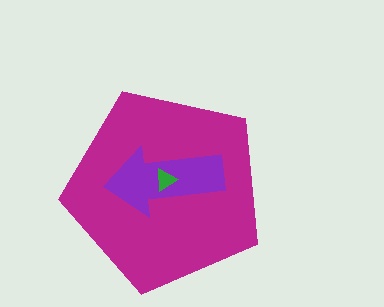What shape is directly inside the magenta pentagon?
The purple arrow.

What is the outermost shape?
The magenta pentagon.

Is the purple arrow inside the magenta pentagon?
Yes.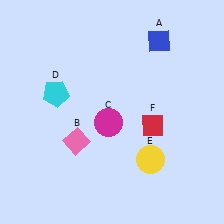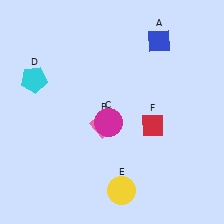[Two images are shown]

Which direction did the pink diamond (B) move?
The pink diamond (B) moved right.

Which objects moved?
The objects that moved are: the pink diamond (B), the cyan pentagon (D), the yellow circle (E).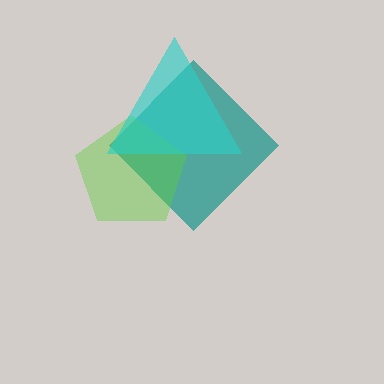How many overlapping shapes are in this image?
There are 3 overlapping shapes in the image.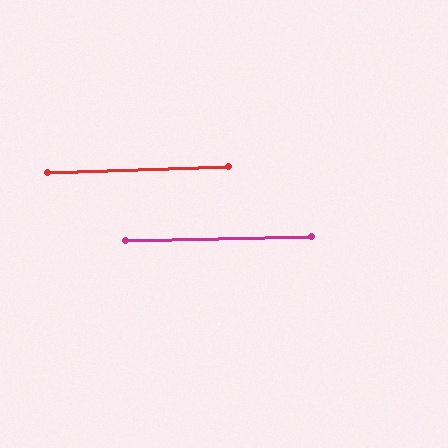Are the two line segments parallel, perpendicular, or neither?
Parallel — their directions differ by only 0.5°.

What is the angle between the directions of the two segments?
Approximately 0 degrees.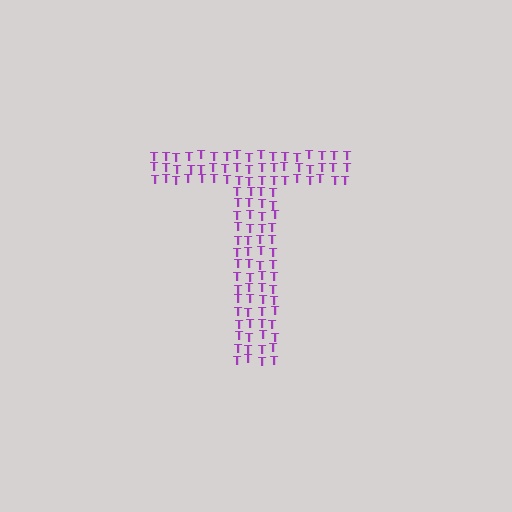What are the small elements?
The small elements are letter T's.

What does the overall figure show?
The overall figure shows the letter T.